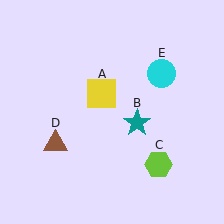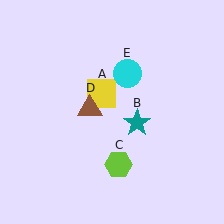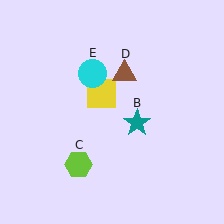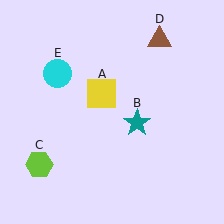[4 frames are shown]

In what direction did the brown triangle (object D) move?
The brown triangle (object D) moved up and to the right.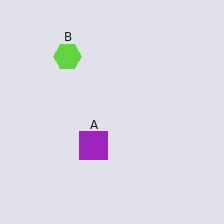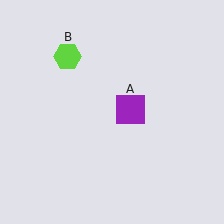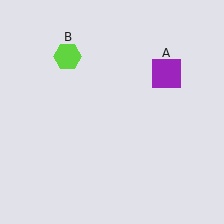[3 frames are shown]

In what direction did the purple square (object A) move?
The purple square (object A) moved up and to the right.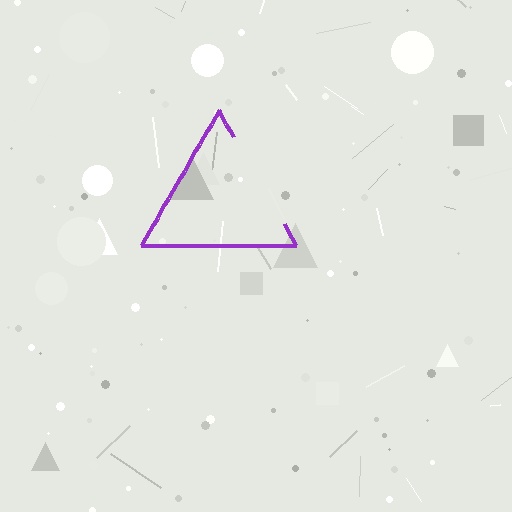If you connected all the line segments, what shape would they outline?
They would outline a triangle.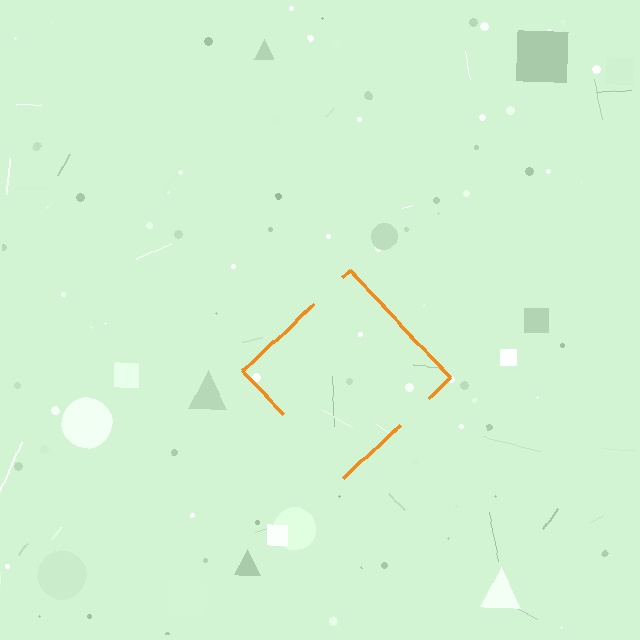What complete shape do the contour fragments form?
The contour fragments form a diamond.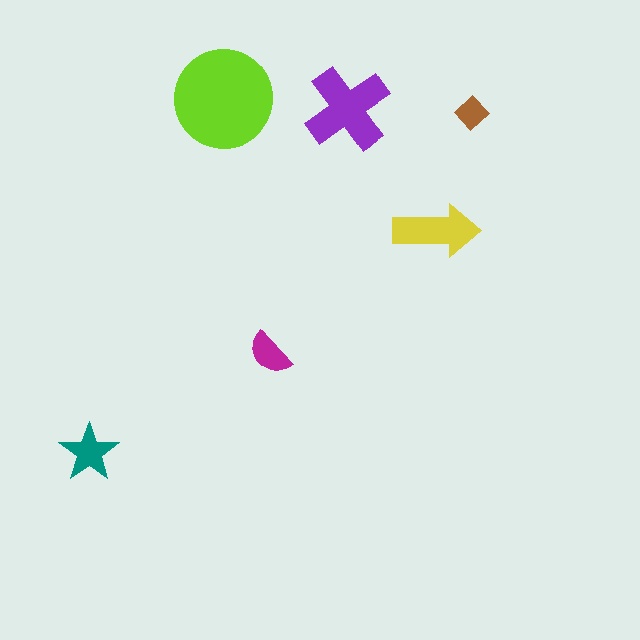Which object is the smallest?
The brown diamond.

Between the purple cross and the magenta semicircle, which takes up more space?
The purple cross.